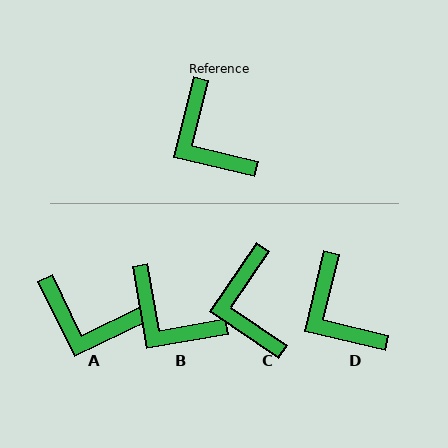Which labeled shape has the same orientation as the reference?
D.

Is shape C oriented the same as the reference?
No, it is off by about 21 degrees.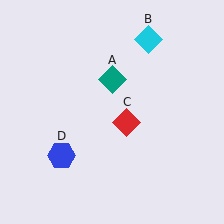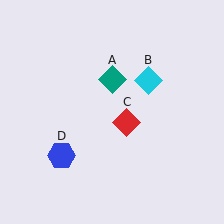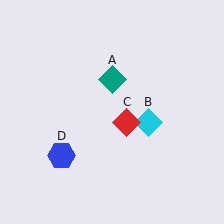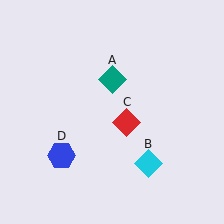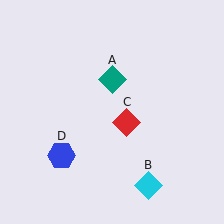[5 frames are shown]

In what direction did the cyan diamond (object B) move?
The cyan diamond (object B) moved down.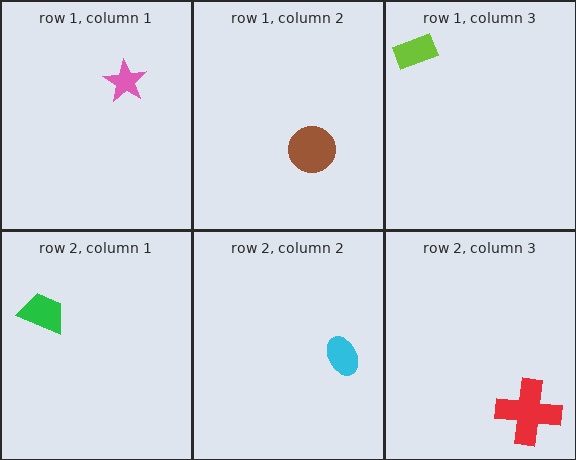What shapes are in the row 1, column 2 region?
The brown circle.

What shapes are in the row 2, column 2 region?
The cyan ellipse.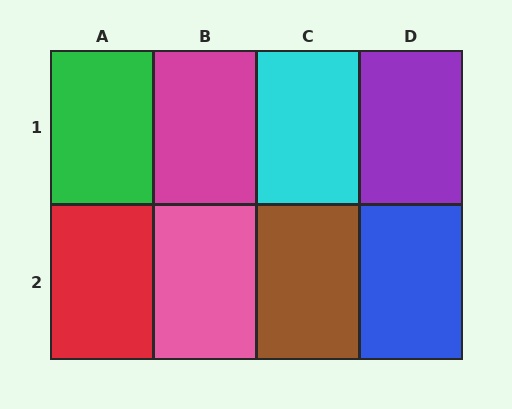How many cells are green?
1 cell is green.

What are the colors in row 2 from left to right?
Red, pink, brown, blue.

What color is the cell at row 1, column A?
Green.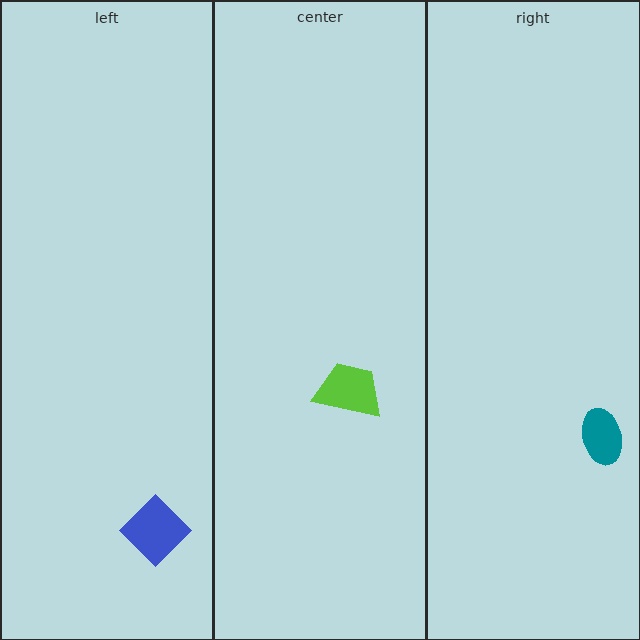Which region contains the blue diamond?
The left region.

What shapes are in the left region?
The blue diamond.